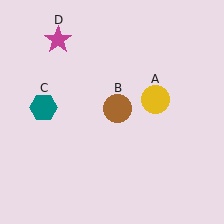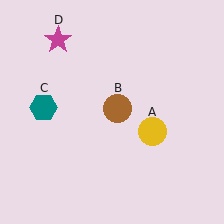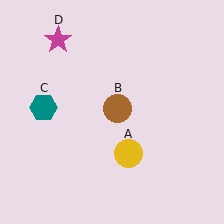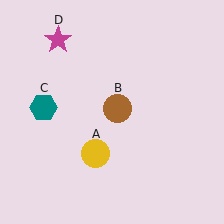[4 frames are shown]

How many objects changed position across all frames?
1 object changed position: yellow circle (object A).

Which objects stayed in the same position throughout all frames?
Brown circle (object B) and teal hexagon (object C) and magenta star (object D) remained stationary.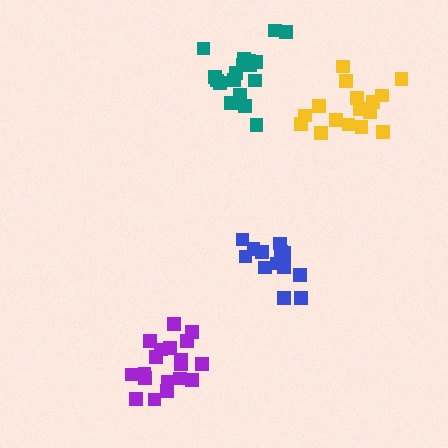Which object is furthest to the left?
The purple cluster is leftmost.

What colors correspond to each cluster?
The clusters are colored: blue, purple, teal, yellow.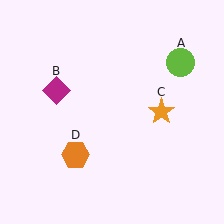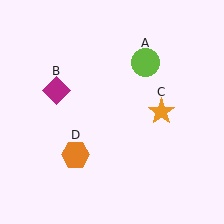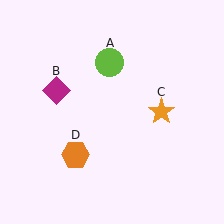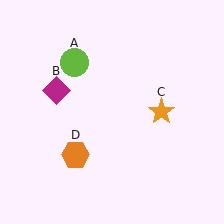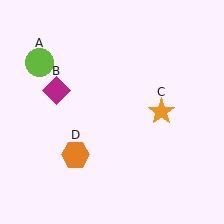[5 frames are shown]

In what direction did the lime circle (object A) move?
The lime circle (object A) moved left.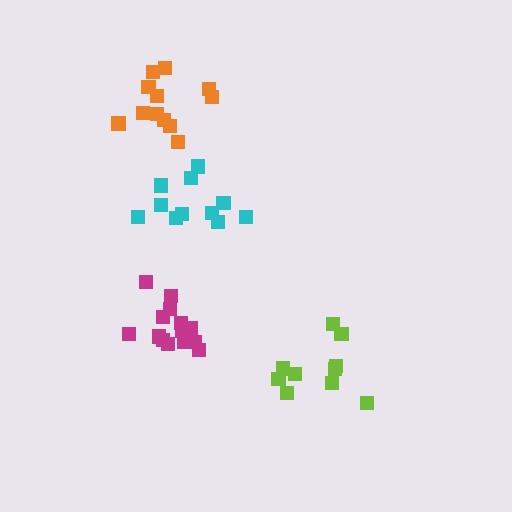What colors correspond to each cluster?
The clusters are colored: lime, orange, cyan, magenta.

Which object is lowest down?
The lime cluster is bottommost.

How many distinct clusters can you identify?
There are 4 distinct clusters.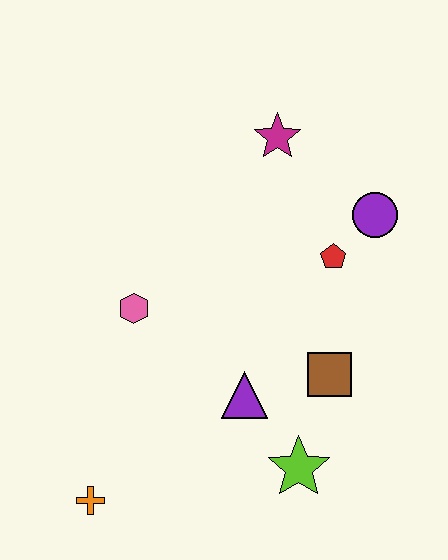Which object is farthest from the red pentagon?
The orange cross is farthest from the red pentagon.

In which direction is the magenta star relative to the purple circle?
The magenta star is to the left of the purple circle.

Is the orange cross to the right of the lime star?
No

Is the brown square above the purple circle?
No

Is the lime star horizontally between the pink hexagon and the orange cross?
No